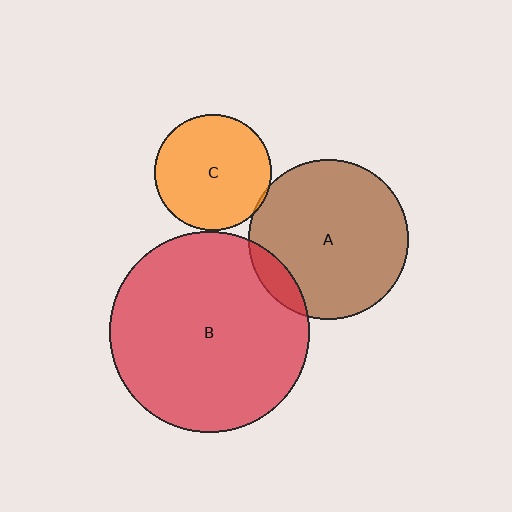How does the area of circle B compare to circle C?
Approximately 3.0 times.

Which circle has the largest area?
Circle B (red).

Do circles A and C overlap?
Yes.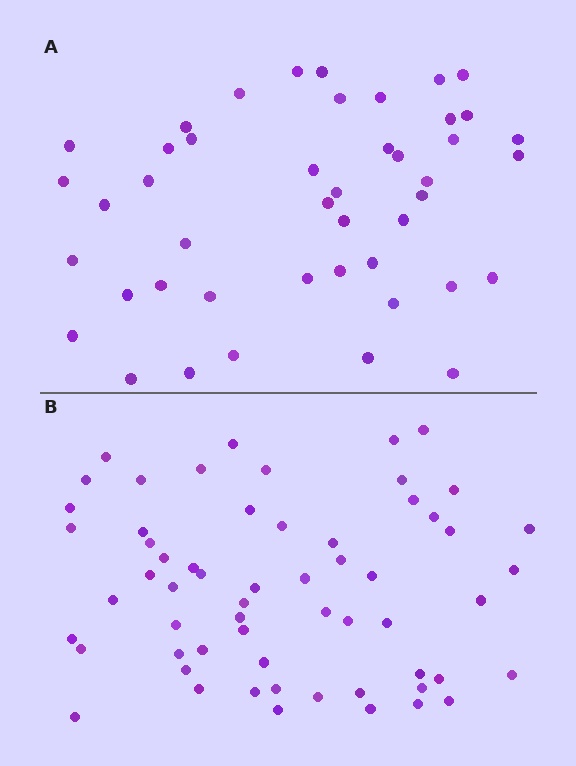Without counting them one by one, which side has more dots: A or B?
Region B (the bottom region) has more dots.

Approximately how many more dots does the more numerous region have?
Region B has approximately 15 more dots than region A.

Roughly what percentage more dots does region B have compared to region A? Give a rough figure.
About 35% more.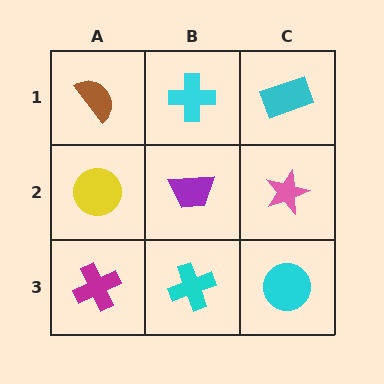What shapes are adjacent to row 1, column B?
A purple trapezoid (row 2, column B), a brown semicircle (row 1, column A), a cyan rectangle (row 1, column C).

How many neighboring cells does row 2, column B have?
4.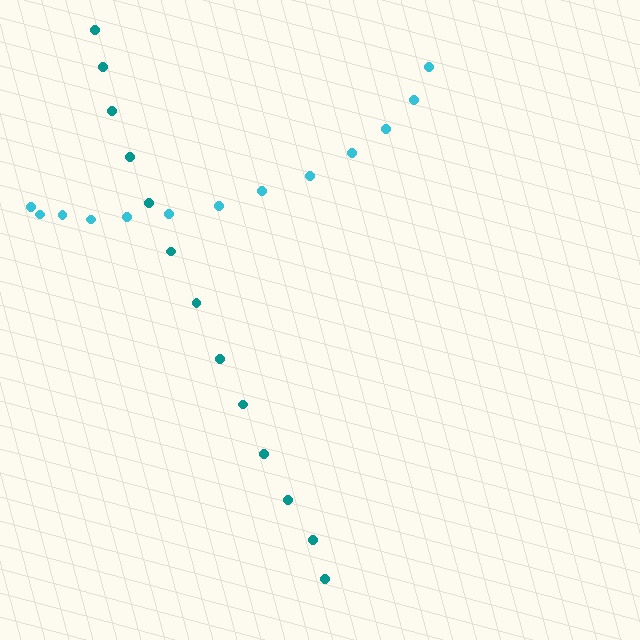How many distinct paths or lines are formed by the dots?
There are 2 distinct paths.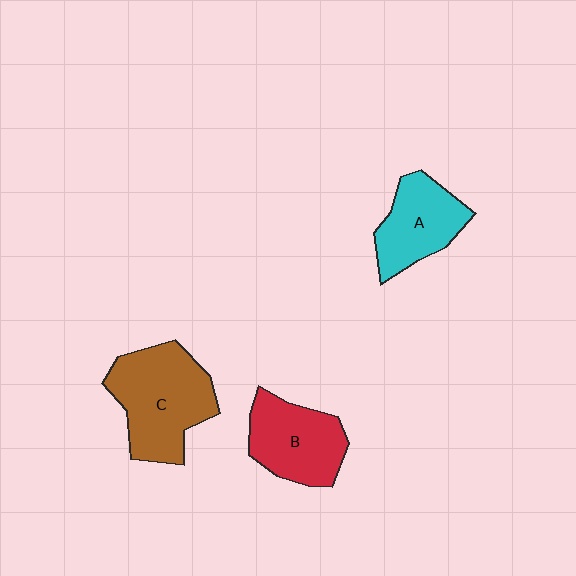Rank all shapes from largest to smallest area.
From largest to smallest: C (brown), B (red), A (cyan).